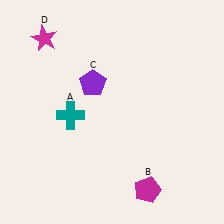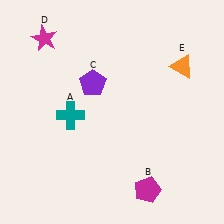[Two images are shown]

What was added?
An orange triangle (E) was added in Image 2.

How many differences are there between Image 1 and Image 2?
There is 1 difference between the two images.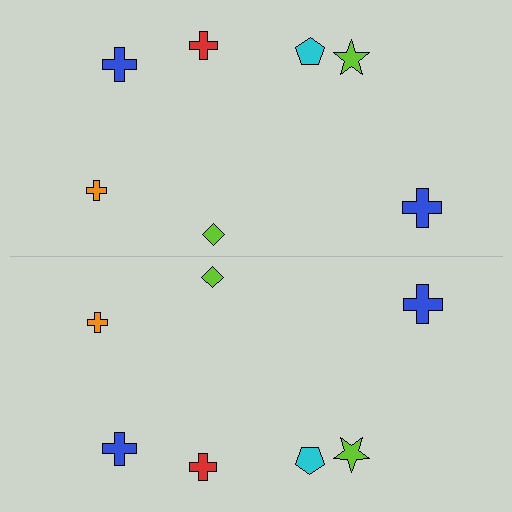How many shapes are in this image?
There are 14 shapes in this image.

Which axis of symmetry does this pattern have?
The pattern has a horizontal axis of symmetry running through the center of the image.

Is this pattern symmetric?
Yes, this pattern has bilateral (reflection) symmetry.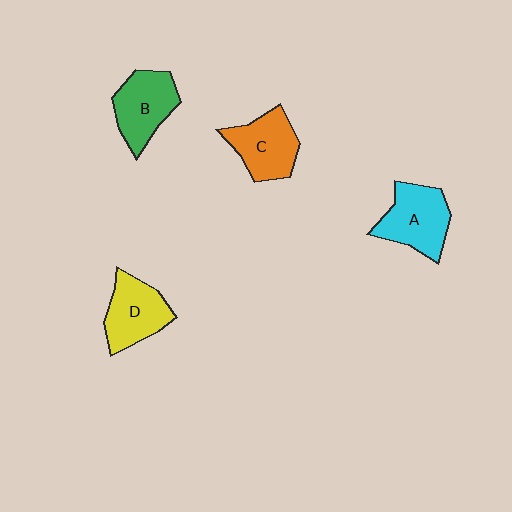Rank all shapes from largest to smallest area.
From largest to smallest: A (cyan), B (green), C (orange), D (yellow).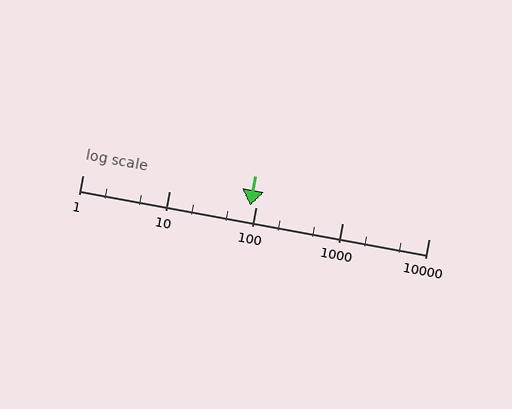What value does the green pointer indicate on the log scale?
The pointer indicates approximately 87.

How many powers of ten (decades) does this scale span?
The scale spans 4 decades, from 1 to 10000.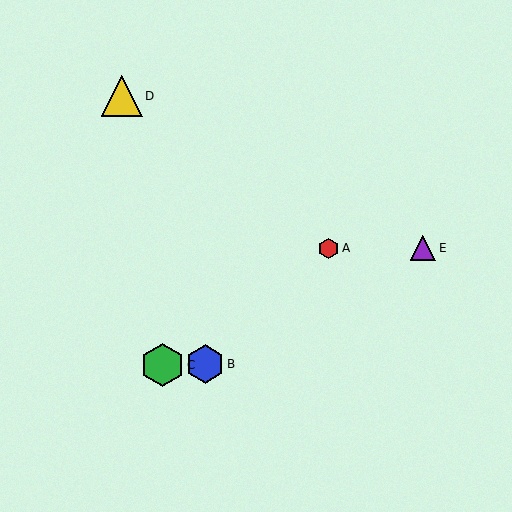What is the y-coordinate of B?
Object B is at y≈364.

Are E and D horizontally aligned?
No, E is at y≈248 and D is at y≈96.